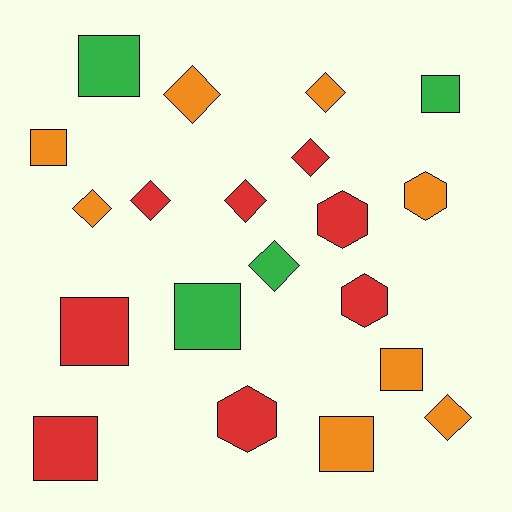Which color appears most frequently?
Red, with 8 objects.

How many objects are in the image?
There are 20 objects.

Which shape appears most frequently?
Square, with 8 objects.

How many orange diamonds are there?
There are 4 orange diamonds.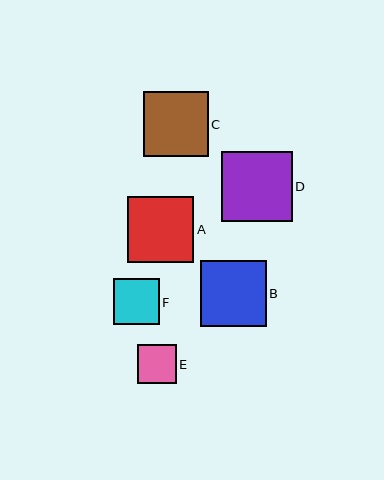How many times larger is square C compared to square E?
Square C is approximately 1.7 times the size of square E.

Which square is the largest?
Square D is the largest with a size of approximately 70 pixels.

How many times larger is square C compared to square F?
Square C is approximately 1.4 times the size of square F.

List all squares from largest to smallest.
From largest to smallest: D, A, B, C, F, E.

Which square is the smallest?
Square E is the smallest with a size of approximately 39 pixels.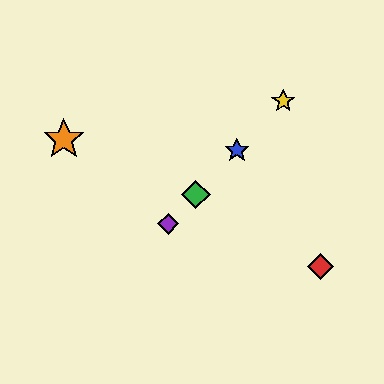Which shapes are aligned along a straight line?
The blue star, the green diamond, the yellow star, the purple diamond are aligned along a straight line.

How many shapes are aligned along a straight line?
4 shapes (the blue star, the green diamond, the yellow star, the purple diamond) are aligned along a straight line.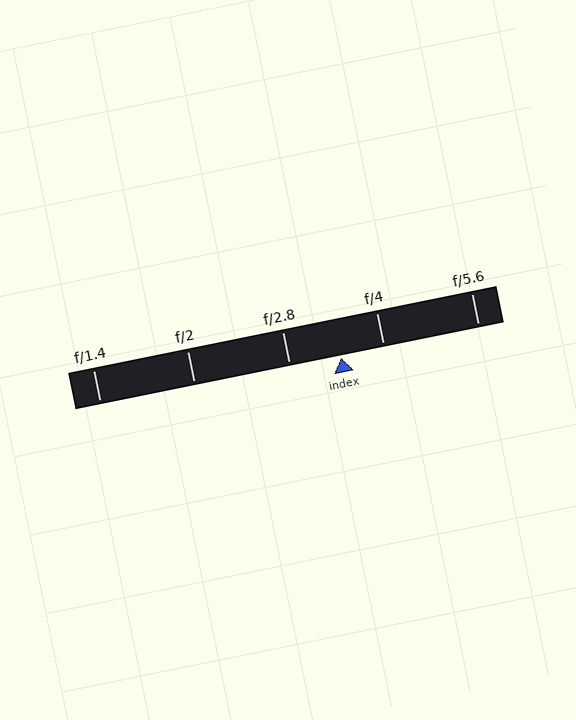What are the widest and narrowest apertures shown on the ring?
The widest aperture shown is f/1.4 and the narrowest is f/5.6.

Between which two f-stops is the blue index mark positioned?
The index mark is between f/2.8 and f/4.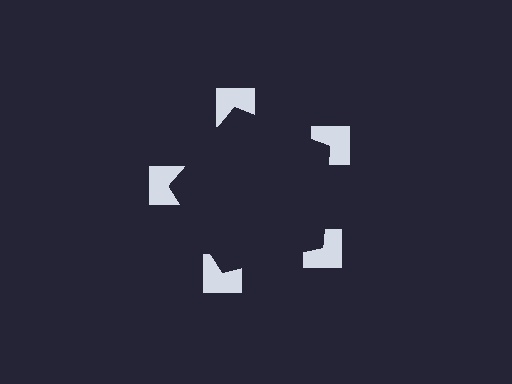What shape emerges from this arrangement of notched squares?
An illusory pentagon — its edges are inferred from the aligned wedge cuts in the notched squares, not physically drawn.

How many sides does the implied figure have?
5 sides.